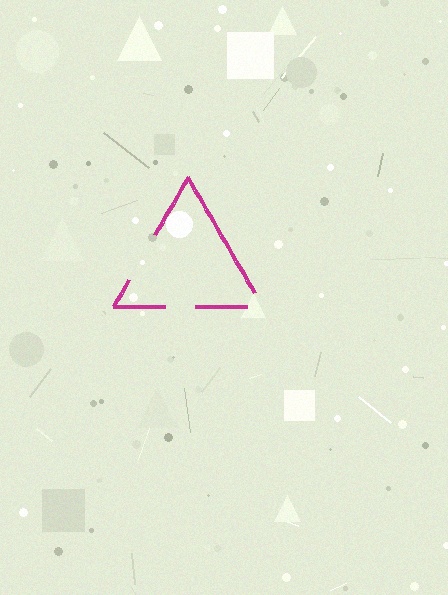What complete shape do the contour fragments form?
The contour fragments form a triangle.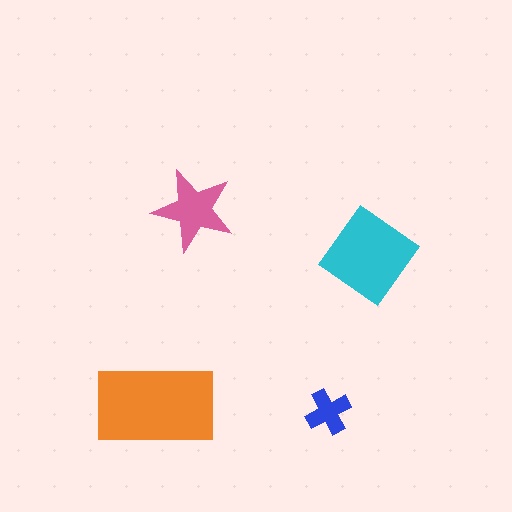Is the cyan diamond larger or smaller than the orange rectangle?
Smaller.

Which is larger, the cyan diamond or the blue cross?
The cyan diamond.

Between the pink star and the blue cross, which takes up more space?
The pink star.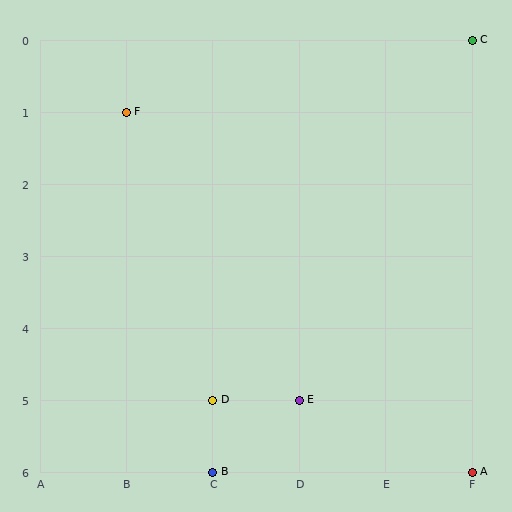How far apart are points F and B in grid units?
Points F and B are 1 column and 5 rows apart (about 5.1 grid units diagonally).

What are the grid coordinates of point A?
Point A is at grid coordinates (F, 6).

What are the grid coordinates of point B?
Point B is at grid coordinates (C, 6).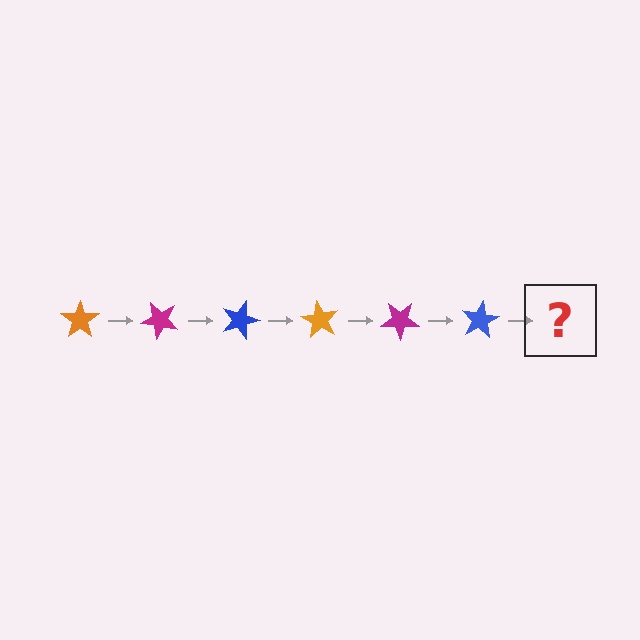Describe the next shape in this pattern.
It should be an orange star, rotated 270 degrees from the start.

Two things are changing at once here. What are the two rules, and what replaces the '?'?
The two rules are that it rotates 45 degrees each step and the color cycles through orange, magenta, and blue. The '?' should be an orange star, rotated 270 degrees from the start.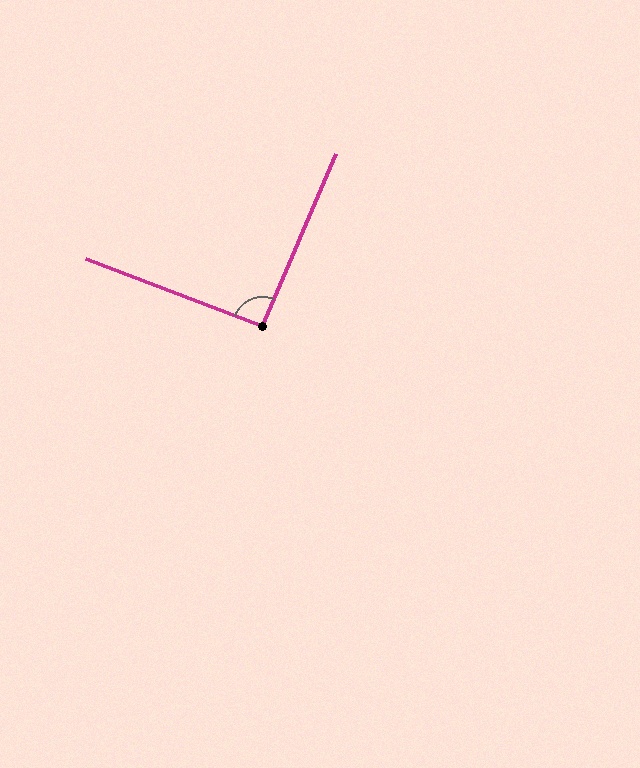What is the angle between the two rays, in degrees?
Approximately 92 degrees.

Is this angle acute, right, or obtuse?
It is approximately a right angle.